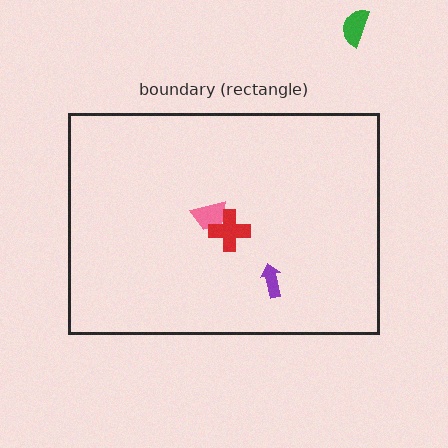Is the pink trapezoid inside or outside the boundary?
Inside.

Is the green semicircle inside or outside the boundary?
Outside.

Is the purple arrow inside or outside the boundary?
Inside.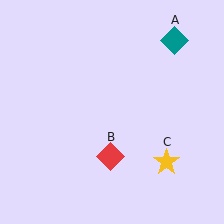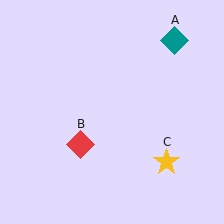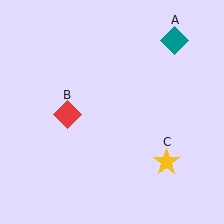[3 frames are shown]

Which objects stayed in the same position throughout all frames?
Teal diamond (object A) and yellow star (object C) remained stationary.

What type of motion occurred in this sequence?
The red diamond (object B) rotated clockwise around the center of the scene.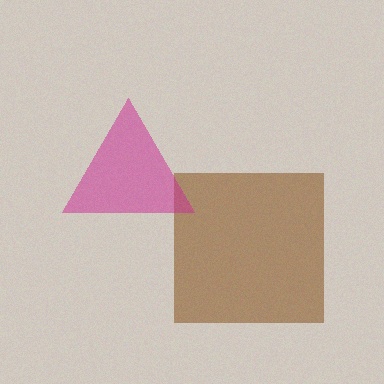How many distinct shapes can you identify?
There are 2 distinct shapes: a brown square, a magenta triangle.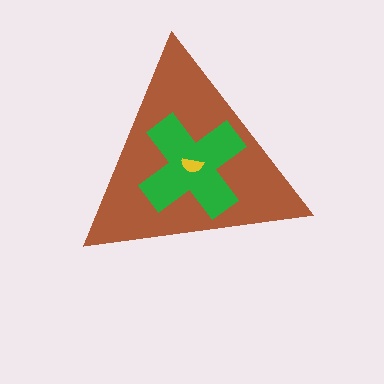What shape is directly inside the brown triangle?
The green cross.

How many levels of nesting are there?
3.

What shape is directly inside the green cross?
The yellow semicircle.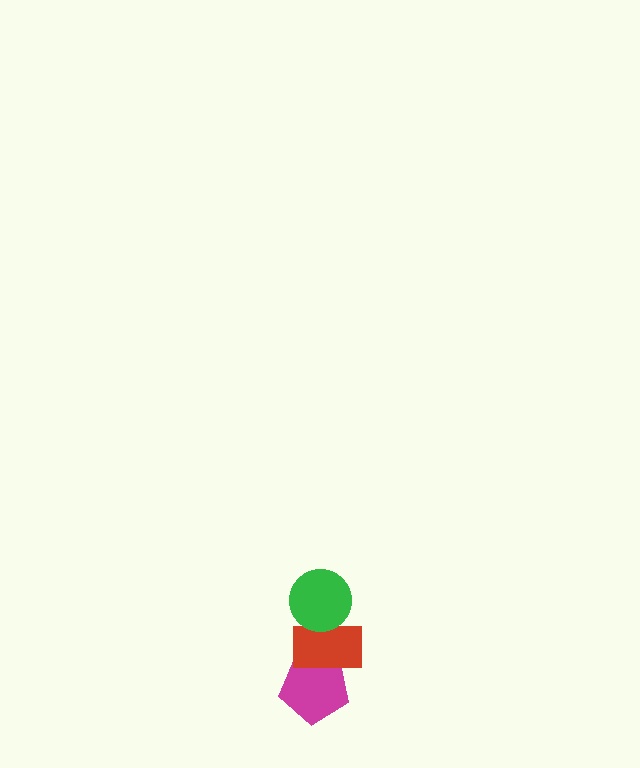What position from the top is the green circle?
The green circle is 1st from the top.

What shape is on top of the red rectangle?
The green circle is on top of the red rectangle.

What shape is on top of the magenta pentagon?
The red rectangle is on top of the magenta pentagon.